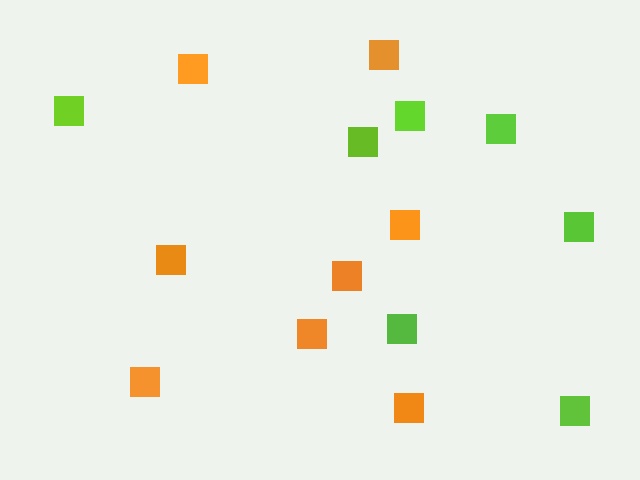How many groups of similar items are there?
There are 2 groups: one group of orange squares (8) and one group of lime squares (7).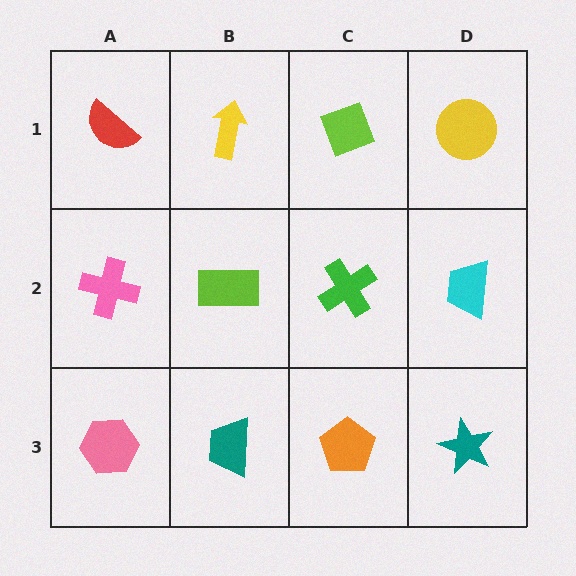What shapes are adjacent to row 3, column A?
A pink cross (row 2, column A), a teal trapezoid (row 3, column B).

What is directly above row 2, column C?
A lime diamond.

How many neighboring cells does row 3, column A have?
2.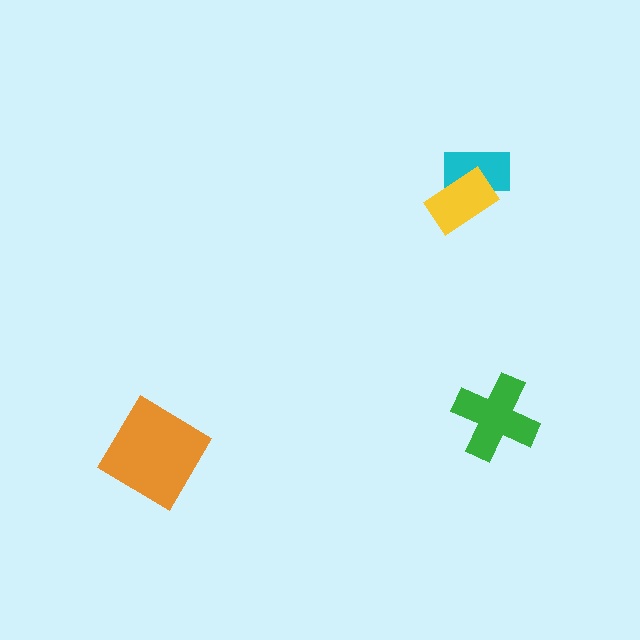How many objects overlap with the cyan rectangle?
1 object overlaps with the cyan rectangle.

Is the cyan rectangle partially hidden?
Yes, it is partially covered by another shape.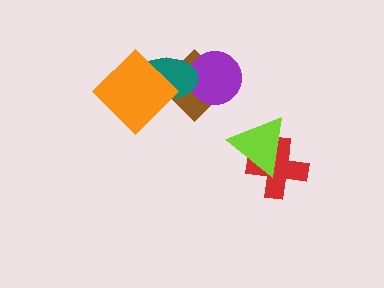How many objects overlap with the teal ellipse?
3 objects overlap with the teal ellipse.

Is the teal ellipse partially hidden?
Yes, it is partially covered by another shape.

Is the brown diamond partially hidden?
Yes, it is partially covered by another shape.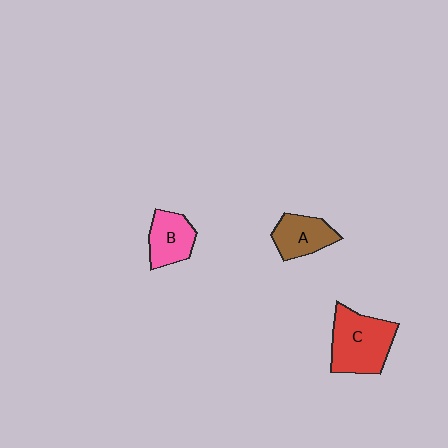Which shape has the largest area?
Shape C (red).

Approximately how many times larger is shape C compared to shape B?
Approximately 1.6 times.